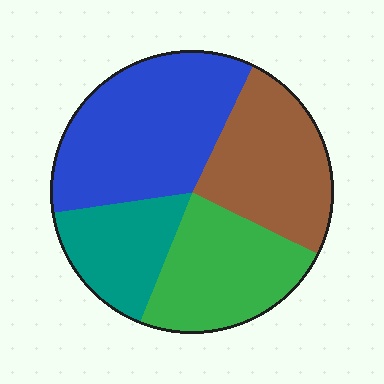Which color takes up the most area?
Blue, at roughly 35%.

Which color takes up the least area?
Teal, at roughly 15%.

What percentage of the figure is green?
Green takes up about one quarter (1/4) of the figure.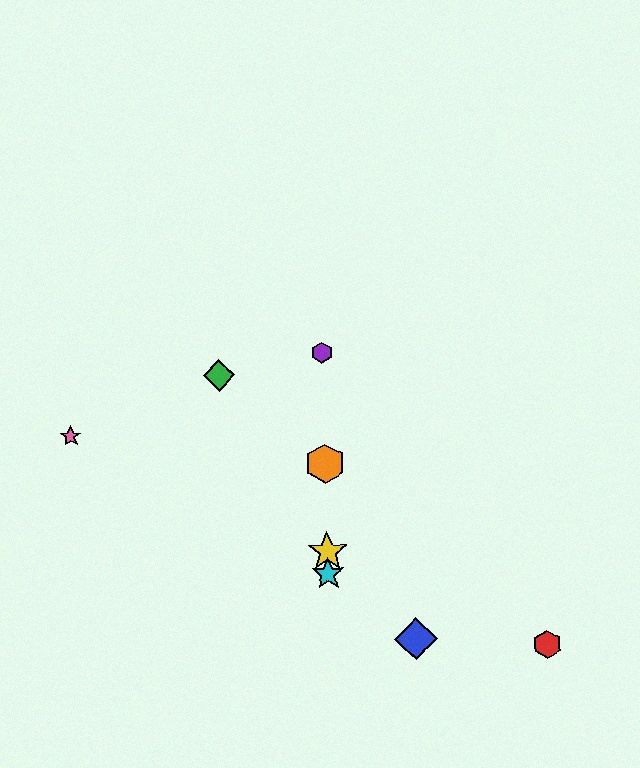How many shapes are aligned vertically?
4 shapes (the yellow star, the purple hexagon, the orange hexagon, the cyan star) are aligned vertically.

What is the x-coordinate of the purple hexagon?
The purple hexagon is at x≈322.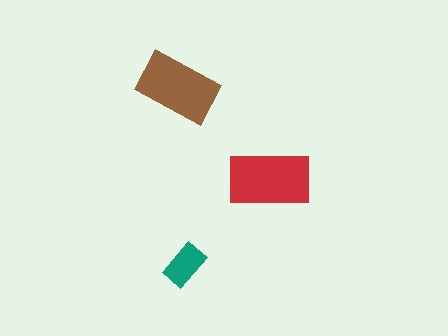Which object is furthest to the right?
The red rectangle is rightmost.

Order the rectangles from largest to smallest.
the red one, the brown one, the teal one.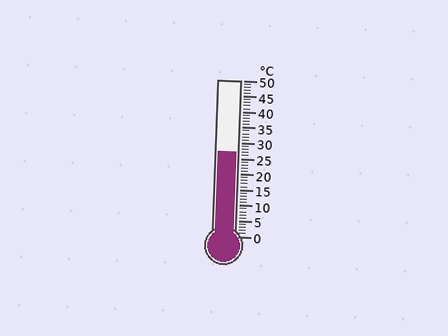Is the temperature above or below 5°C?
The temperature is above 5°C.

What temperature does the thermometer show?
The thermometer shows approximately 27°C.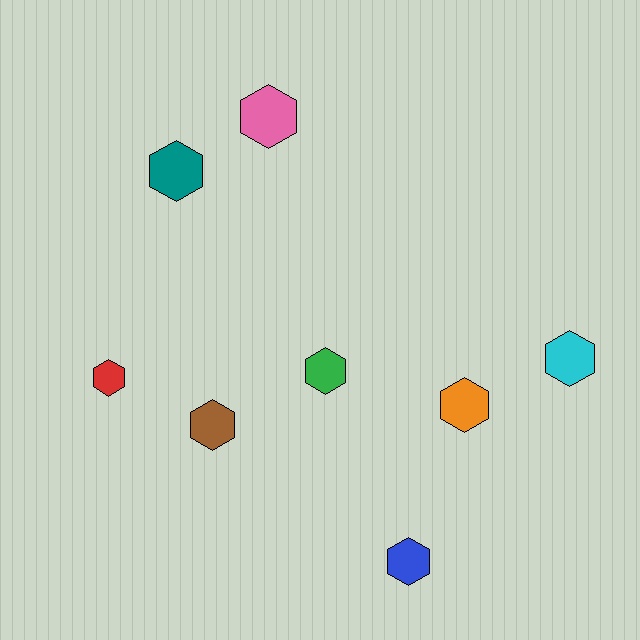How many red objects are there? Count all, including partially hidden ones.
There is 1 red object.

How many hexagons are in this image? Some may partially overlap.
There are 8 hexagons.